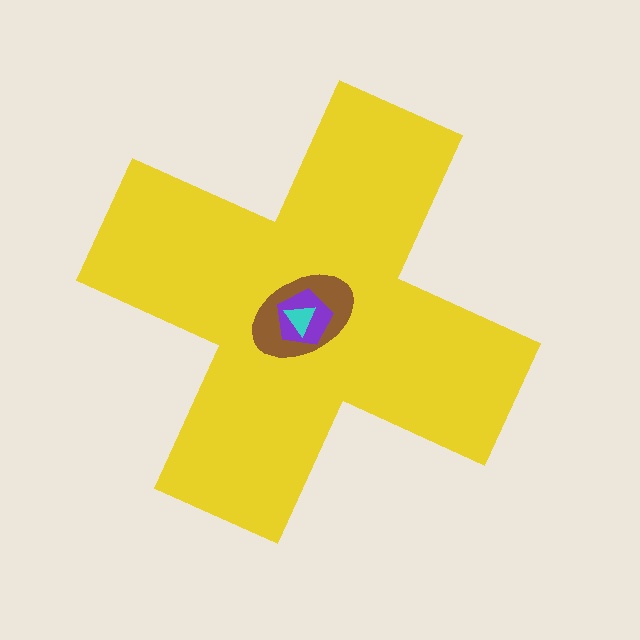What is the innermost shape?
The cyan triangle.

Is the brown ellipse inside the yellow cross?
Yes.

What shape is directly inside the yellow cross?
The brown ellipse.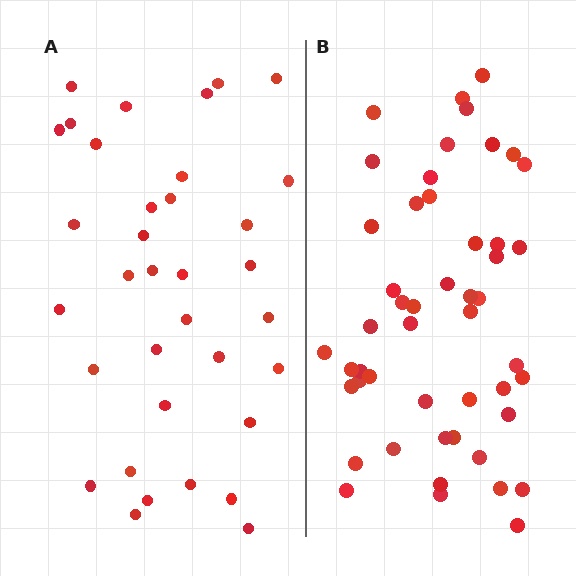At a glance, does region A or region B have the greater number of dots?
Region B (the right region) has more dots.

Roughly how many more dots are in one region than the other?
Region B has approximately 15 more dots than region A.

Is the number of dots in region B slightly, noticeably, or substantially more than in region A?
Region B has noticeably more, but not dramatically so. The ratio is roughly 1.4 to 1.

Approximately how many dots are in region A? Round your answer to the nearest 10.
About 40 dots. (The exact count is 35, which rounds to 40.)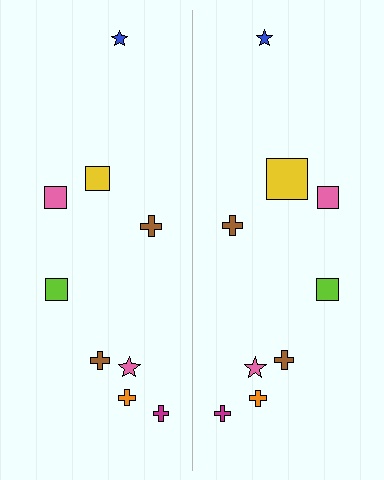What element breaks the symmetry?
The yellow square on the right side has a different size than its mirror counterpart.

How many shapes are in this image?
There are 18 shapes in this image.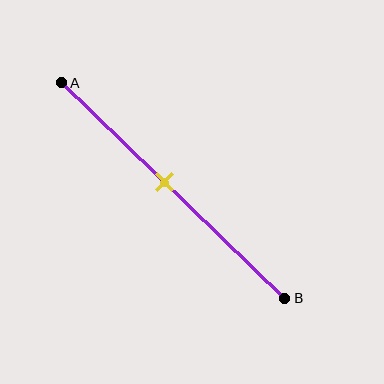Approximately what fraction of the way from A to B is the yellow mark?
The yellow mark is approximately 45% of the way from A to B.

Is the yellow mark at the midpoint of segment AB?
No, the mark is at about 45% from A, not at the 50% midpoint.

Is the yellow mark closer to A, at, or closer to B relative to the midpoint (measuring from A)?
The yellow mark is closer to point A than the midpoint of segment AB.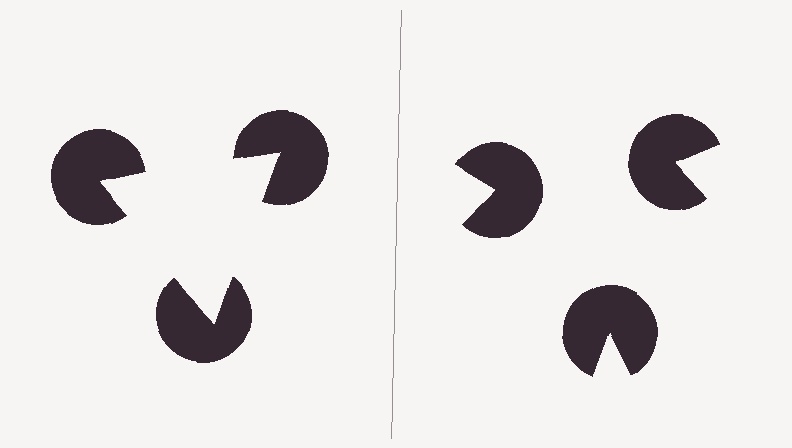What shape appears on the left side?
An illusory triangle.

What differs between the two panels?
The pac-man discs are positioned identically on both sides; only the wedge orientations differ. On the left they align to a triangle; on the right they are misaligned.